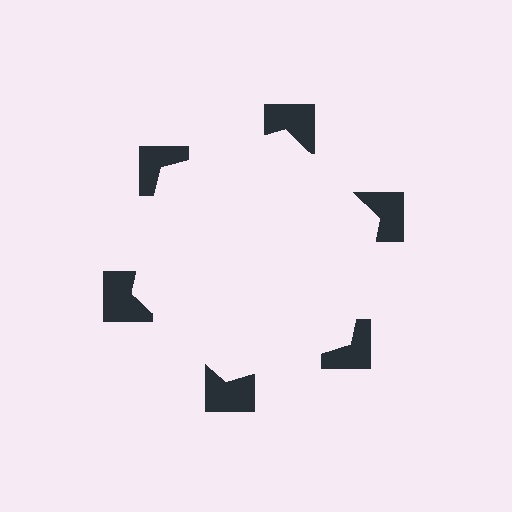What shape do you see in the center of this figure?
An illusory hexagon — its edges are inferred from the aligned wedge cuts in the notched squares, not physically drawn.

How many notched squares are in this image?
There are 6 — one at each vertex of the illusory hexagon.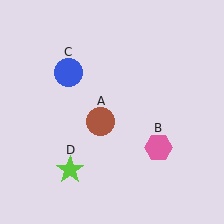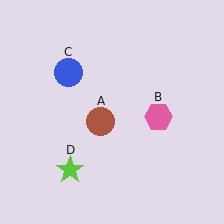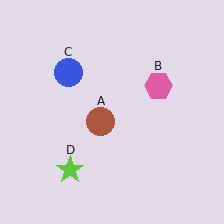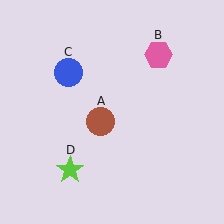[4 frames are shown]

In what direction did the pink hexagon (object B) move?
The pink hexagon (object B) moved up.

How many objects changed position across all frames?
1 object changed position: pink hexagon (object B).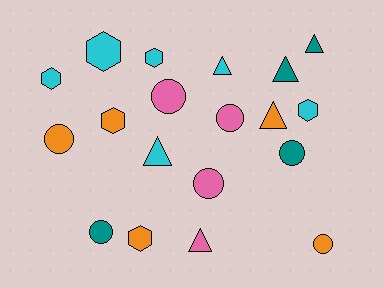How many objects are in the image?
There are 19 objects.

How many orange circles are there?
There are 2 orange circles.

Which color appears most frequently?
Cyan, with 6 objects.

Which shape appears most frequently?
Circle, with 7 objects.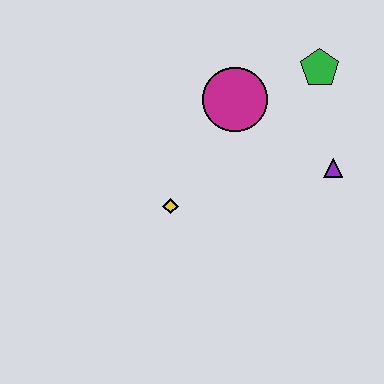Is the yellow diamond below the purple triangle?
Yes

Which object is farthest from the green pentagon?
The yellow diamond is farthest from the green pentagon.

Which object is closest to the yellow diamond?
The magenta circle is closest to the yellow diamond.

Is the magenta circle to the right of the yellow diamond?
Yes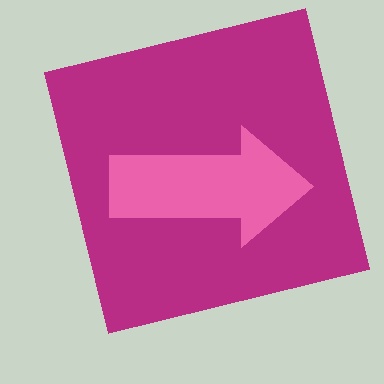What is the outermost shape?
The magenta square.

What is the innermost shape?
The pink arrow.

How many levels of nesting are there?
2.